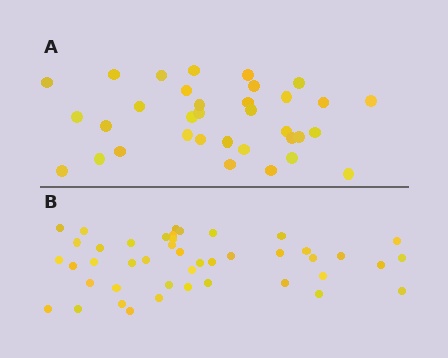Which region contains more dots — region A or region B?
Region B (the bottom region) has more dots.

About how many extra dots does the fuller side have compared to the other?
Region B has roughly 10 or so more dots than region A.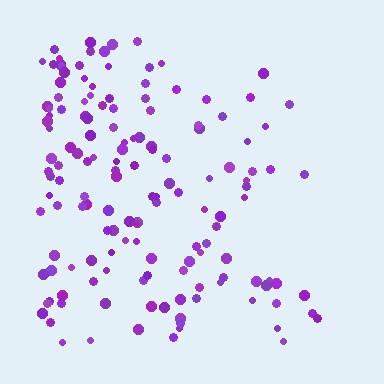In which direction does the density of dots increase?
From right to left, with the left side densest.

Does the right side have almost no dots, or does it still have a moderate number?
Still a moderate number, just noticeably fewer than the left.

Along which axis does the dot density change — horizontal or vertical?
Horizontal.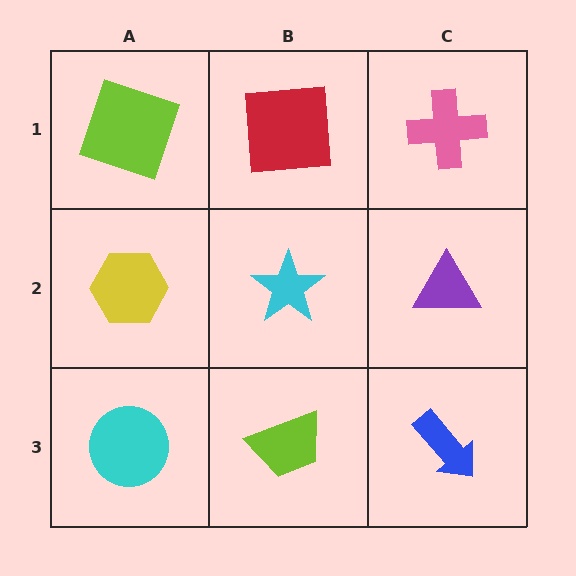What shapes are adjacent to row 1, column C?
A purple triangle (row 2, column C), a red square (row 1, column B).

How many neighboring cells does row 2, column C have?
3.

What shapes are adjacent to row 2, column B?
A red square (row 1, column B), a lime trapezoid (row 3, column B), a yellow hexagon (row 2, column A), a purple triangle (row 2, column C).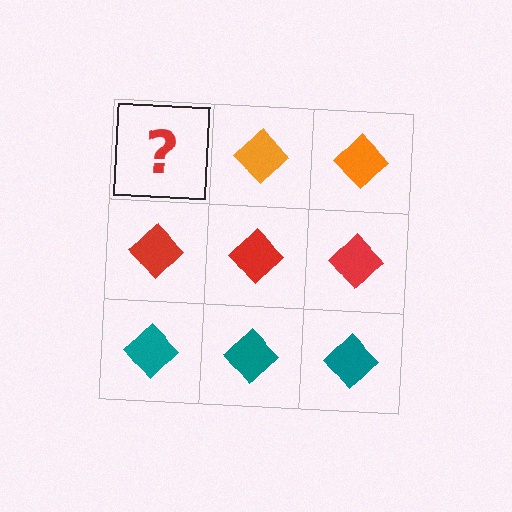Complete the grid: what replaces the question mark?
The question mark should be replaced with an orange diamond.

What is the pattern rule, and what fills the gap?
The rule is that each row has a consistent color. The gap should be filled with an orange diamond.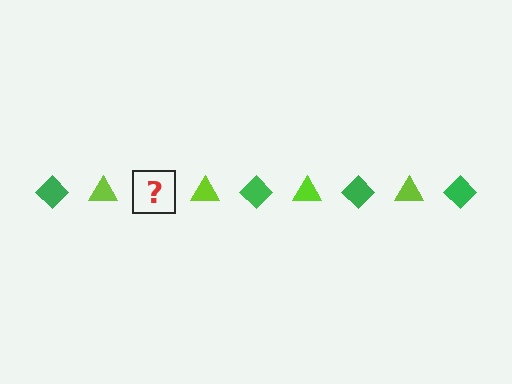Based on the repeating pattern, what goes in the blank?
The blank should be a green diamond.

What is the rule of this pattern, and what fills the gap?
The rule is that the pattern alternates between green diamond and lime triangle. The gap should be filled with a green diamond.